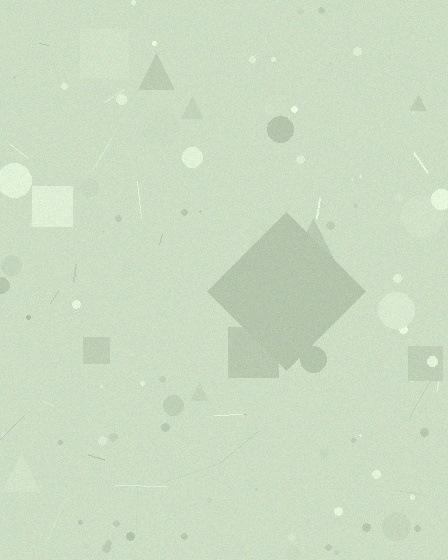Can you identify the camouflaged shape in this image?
The camouflaged shape is a diamond.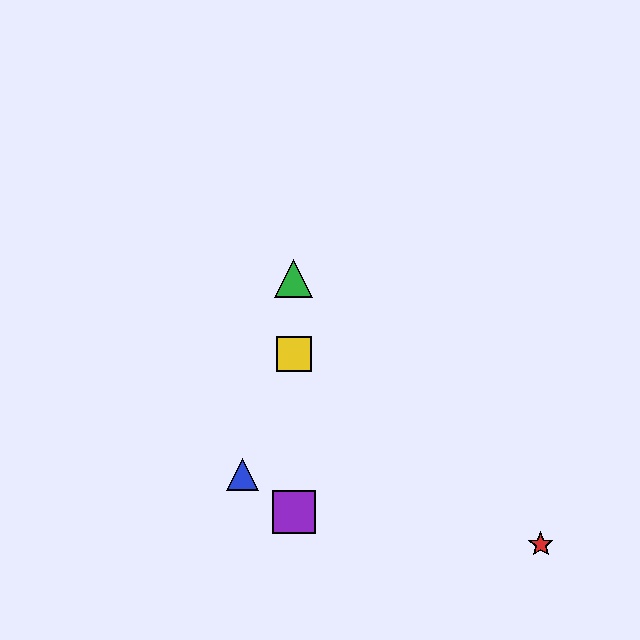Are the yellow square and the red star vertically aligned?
No, the yellow square is at x≈294 and the red star is at x≈541.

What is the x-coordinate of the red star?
The red star is at x≈541.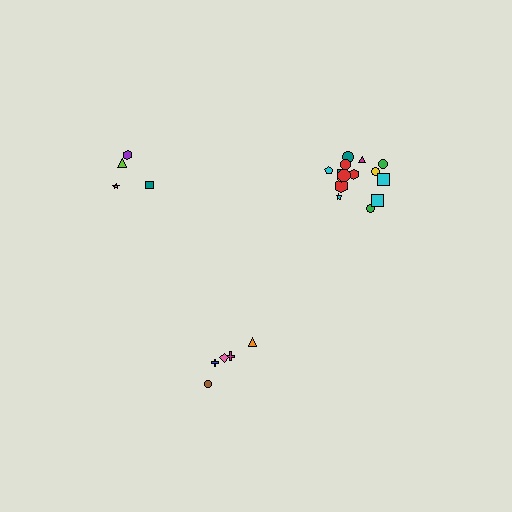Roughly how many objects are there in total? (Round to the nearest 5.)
Roughly 25 objects in total.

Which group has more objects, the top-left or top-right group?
The top-right group.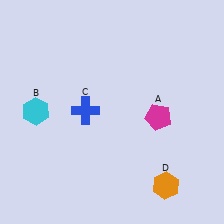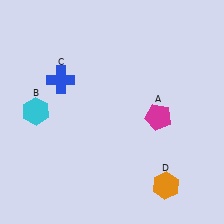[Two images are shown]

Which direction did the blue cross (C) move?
The blue cross (C) moved up.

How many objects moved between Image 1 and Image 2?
1 object moved between the two images.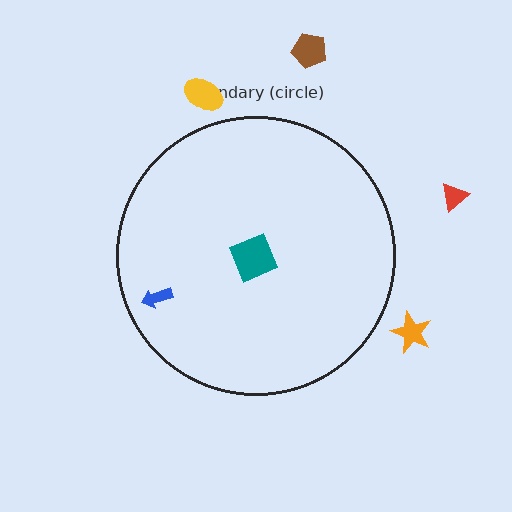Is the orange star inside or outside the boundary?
Outside.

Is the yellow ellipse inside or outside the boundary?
Outside.